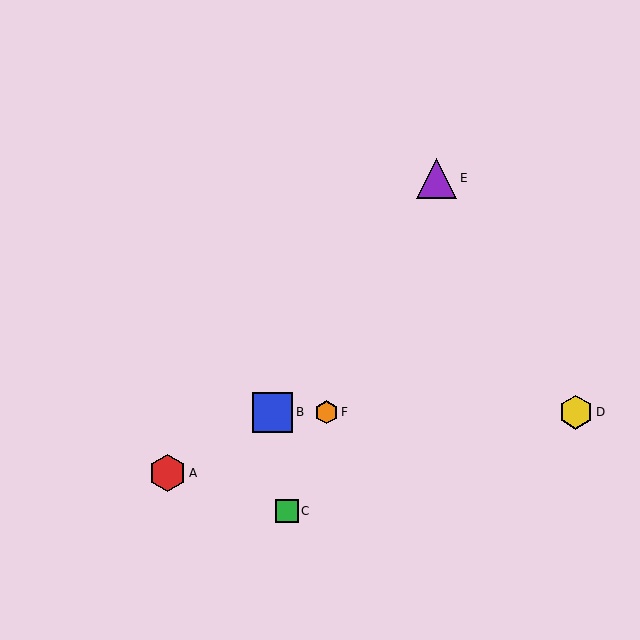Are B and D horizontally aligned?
Yes, both are at y≈412.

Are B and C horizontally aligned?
No, B is at y≈412 and C is at y≈511.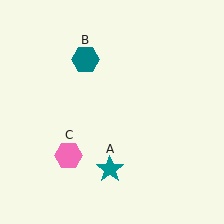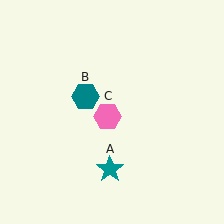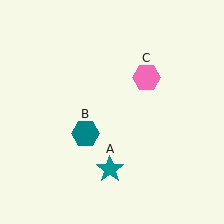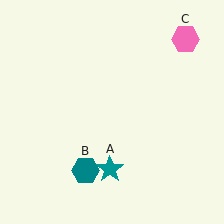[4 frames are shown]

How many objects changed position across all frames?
2 objects changed position: teal hexagon (object B), pink hexagon (object C).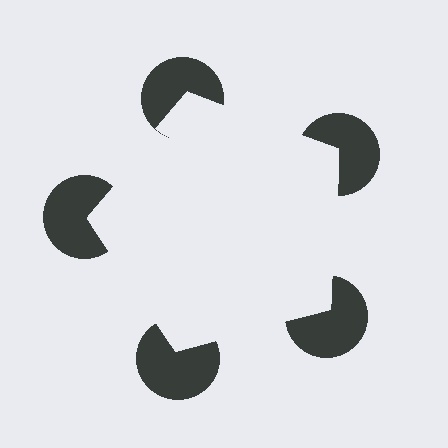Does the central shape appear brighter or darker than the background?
It typically appears slightly brighter than the background, even though no actual brightness change is drawn.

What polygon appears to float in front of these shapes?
An illusory pentagon — its edges are inferred from the aligned wedge cuts in the pac-man discs, not physically drawn.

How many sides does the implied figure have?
5 sides.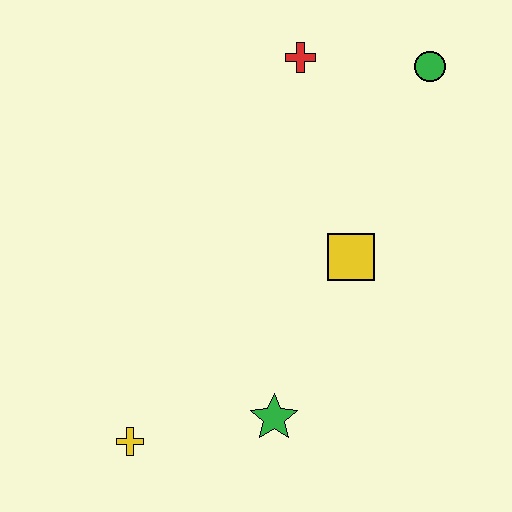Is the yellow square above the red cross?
No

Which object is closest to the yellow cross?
The green star is closest to the yellow cross.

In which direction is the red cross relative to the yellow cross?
The red cross is above the yellow cross.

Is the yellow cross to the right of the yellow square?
No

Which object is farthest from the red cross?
The yellow cross is farthest from the red cross.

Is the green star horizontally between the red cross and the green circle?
No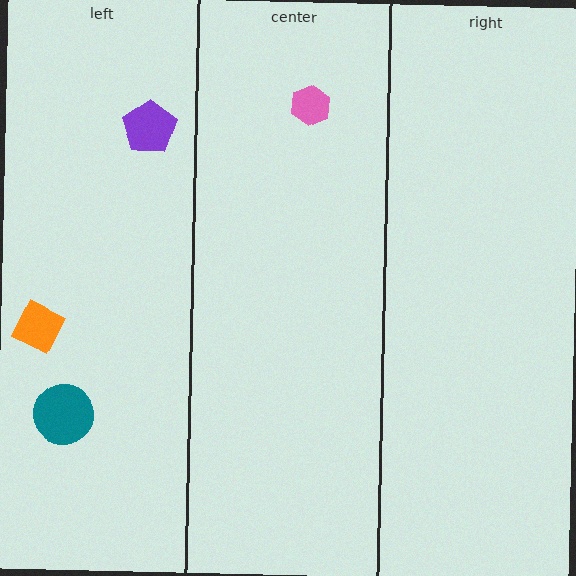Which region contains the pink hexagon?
The center region.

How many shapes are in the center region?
1.